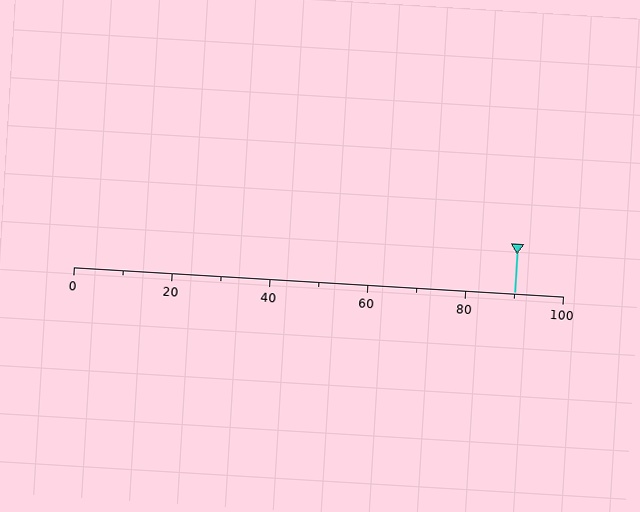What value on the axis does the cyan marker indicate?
The marker indicates approximately 90.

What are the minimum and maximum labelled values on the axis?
The axis runs from 0 to 100.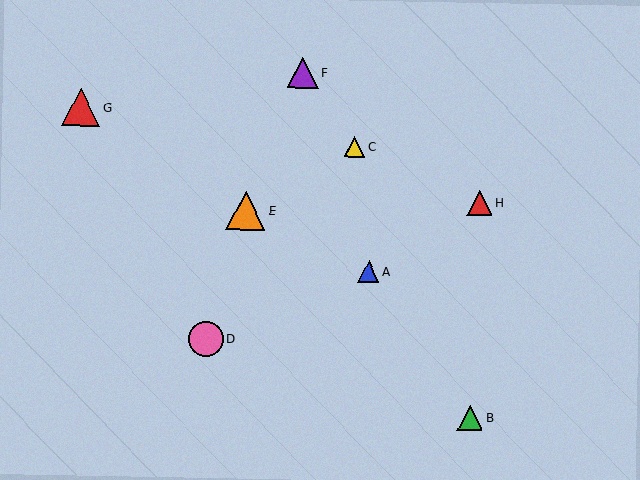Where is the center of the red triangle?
The center of the red triangle is at (81, 107).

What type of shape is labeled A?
Shape A is a blue triangle.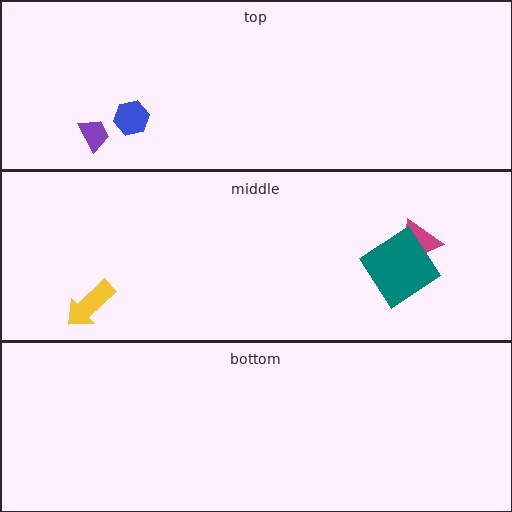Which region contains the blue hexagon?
The top region.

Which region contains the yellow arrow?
The middle region.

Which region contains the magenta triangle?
The middle region.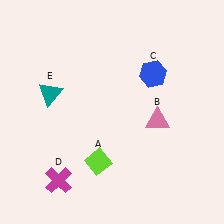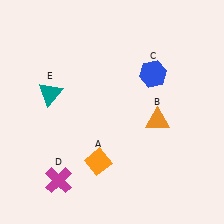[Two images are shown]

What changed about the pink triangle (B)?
In Image 1, B is pink. In Image 2, it changed to orange.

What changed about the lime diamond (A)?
In Image 1, A is lime. In Image 2, it changed to orange.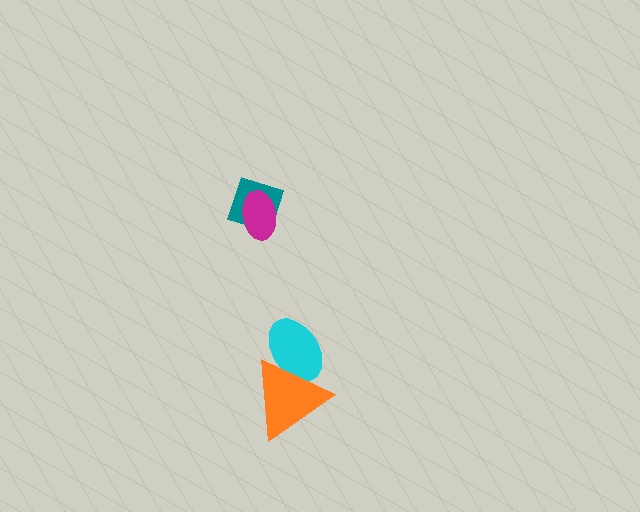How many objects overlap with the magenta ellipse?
1 object overlaps with the magenta ellipse.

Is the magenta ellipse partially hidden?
No, no other shape covers it.